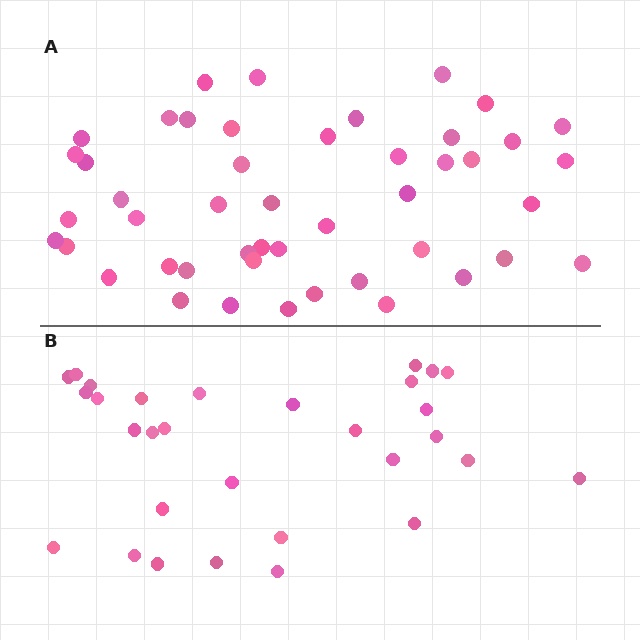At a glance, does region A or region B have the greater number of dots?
Region A (the top region) has more dots.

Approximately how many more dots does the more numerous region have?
Region A has approximately 15 more dots than region B.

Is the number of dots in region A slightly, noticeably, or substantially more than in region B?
Region A has substantially more. The ratio is roughly 1.6 to 1.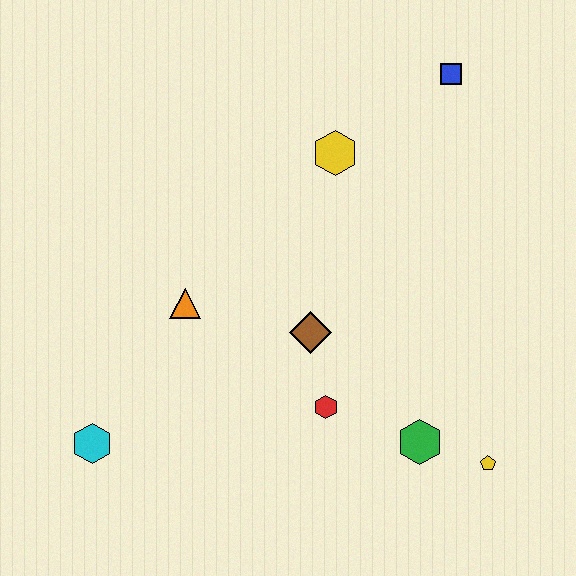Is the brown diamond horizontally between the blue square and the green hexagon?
No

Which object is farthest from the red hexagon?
The blue square is farthest from the red hexagon.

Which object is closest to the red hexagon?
The brown diamond is closest to the red hexagon.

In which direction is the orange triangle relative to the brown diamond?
The orange triangle is to the left of the brown diamond.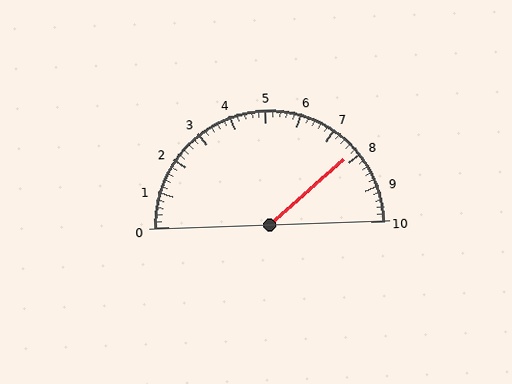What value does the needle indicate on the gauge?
The needle indicates approximately 7.8.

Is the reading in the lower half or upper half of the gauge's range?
The reading is in the upper half of the range (0 to 10).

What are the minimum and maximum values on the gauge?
The gauge ranges from 0 to 10.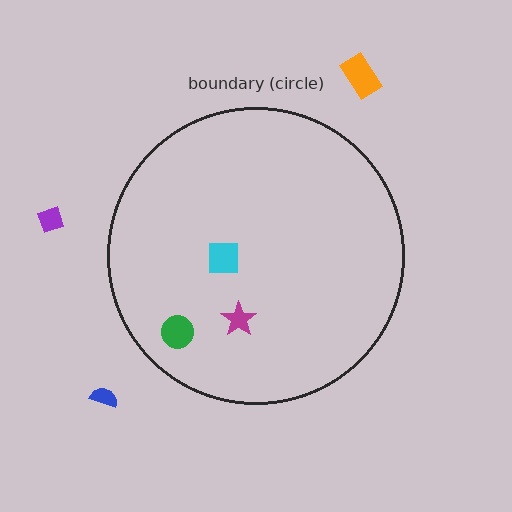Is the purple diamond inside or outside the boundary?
Outside.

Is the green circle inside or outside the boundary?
Inside.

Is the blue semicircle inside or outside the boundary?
Outside.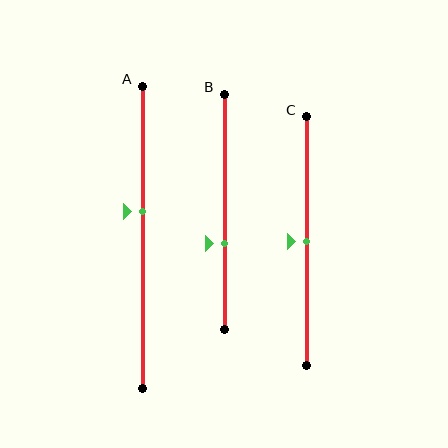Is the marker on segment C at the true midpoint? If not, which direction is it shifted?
Yes, the marker on segment C is at the true midpoint.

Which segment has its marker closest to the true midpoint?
Segment C has its marker closest to the true midpoint.